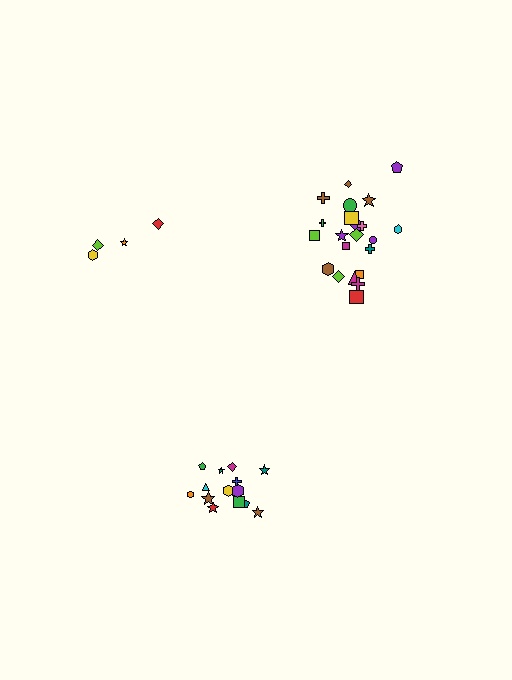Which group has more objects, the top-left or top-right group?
The top-right group.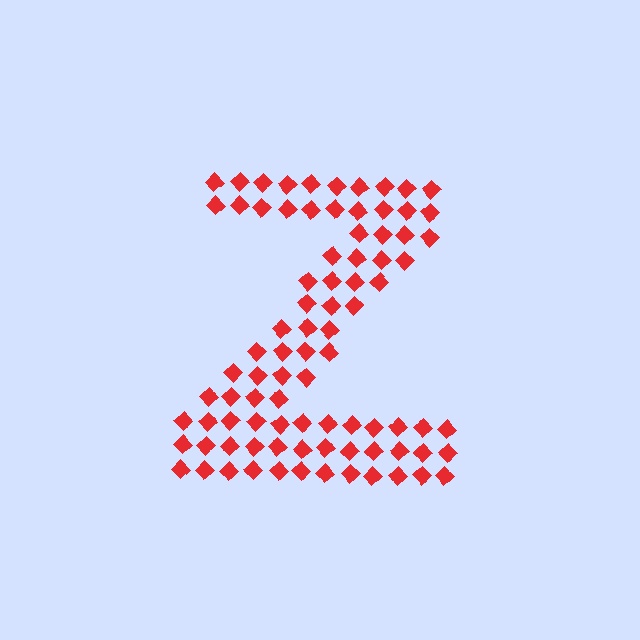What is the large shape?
The large shape is the letter Z.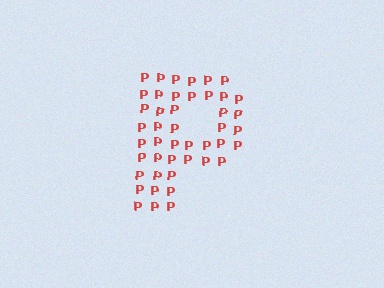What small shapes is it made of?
It is made of small letter P's.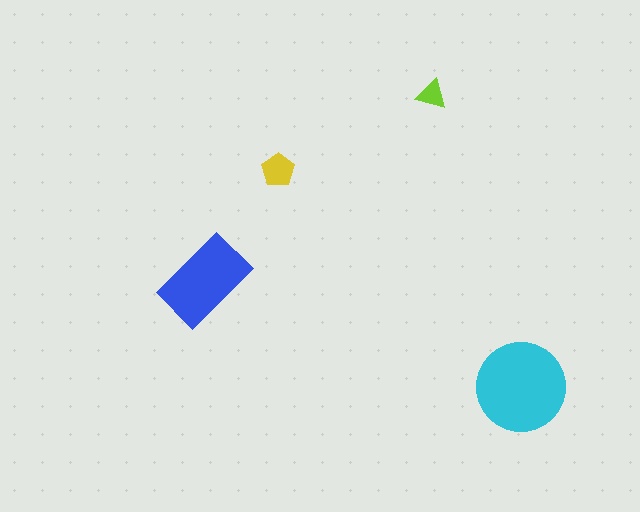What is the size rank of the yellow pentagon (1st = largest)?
3rd.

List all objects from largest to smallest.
The cyan circle, the blue rectangle, the yellow pentagon, the lime triangle.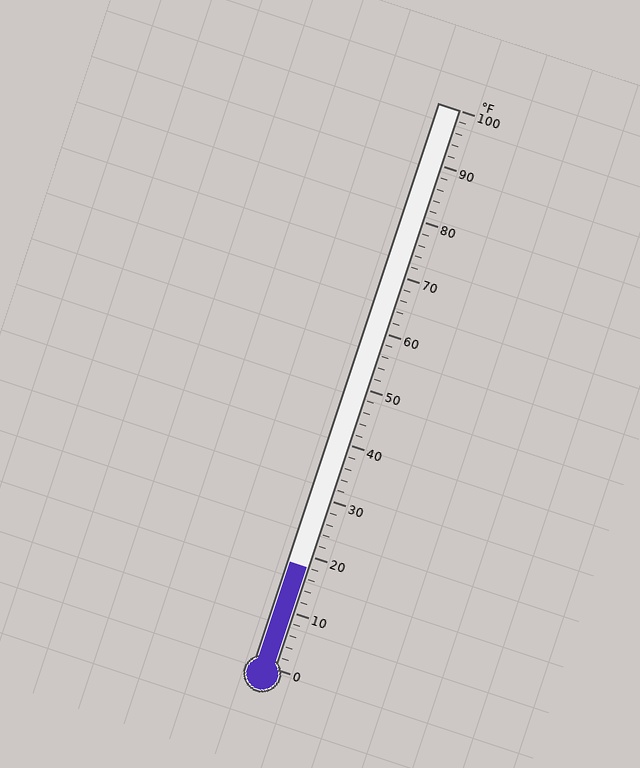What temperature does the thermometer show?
The thermometer shows approximately 18°F.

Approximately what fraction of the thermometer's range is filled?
The thermometer is filled to approximately 20% of its range.